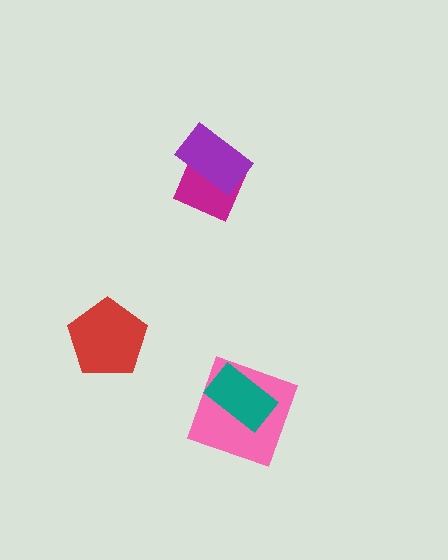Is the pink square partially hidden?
Yes, it is partially covered by another shape.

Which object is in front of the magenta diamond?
The purple rectangle is in front of the magenta diamond.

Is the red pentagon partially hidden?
No, no other shape covers it.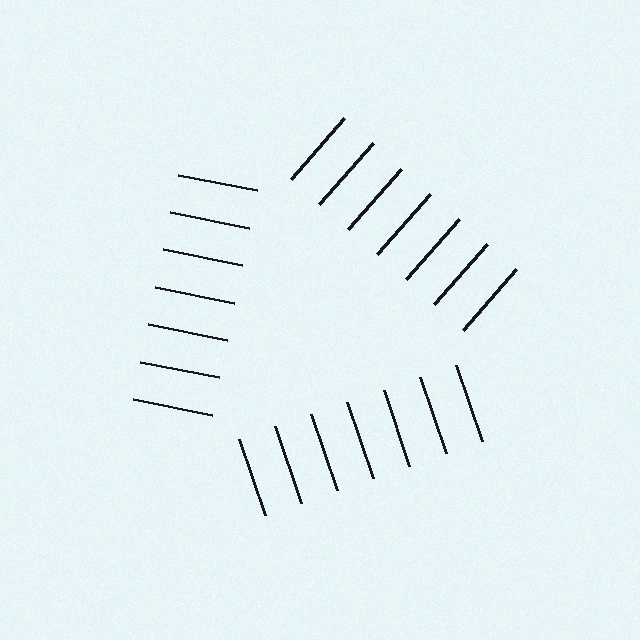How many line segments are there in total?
21 — 7 along each of the 3 edges.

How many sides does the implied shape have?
3 sides — the line-ends trace a triangle.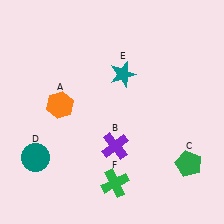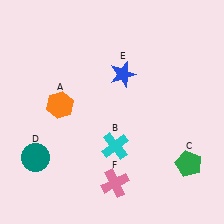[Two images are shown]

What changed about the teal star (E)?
In Image 1, E is teal. In Image 2, it changed to blue.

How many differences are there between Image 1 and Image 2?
There are 3 differences between the two images.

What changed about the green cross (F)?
In Image 1, F is green. In Image 2, it changed to pink.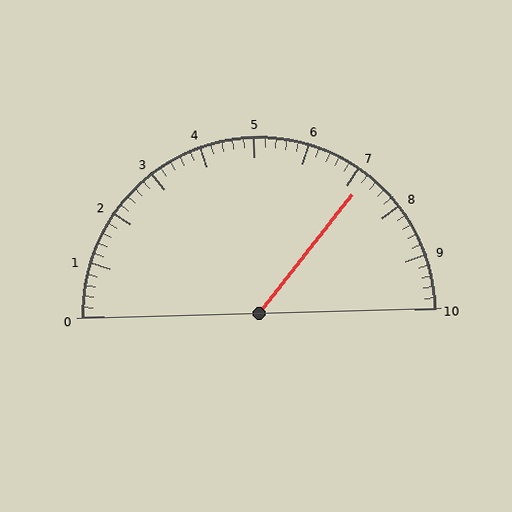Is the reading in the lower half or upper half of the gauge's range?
The reading is in the upper half of the range (0 to 10).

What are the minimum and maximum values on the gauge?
The gauge ranges from 0 to 10.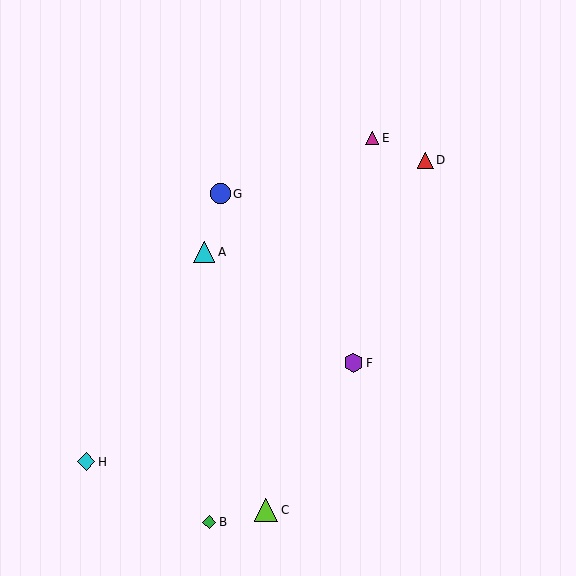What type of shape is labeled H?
Shape H is a cyan diamond.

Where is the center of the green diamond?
The center of the green diamond is at (209, 522).